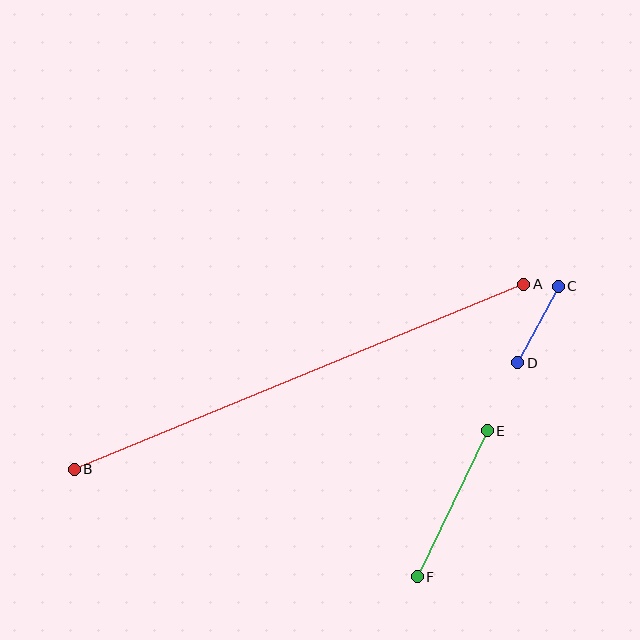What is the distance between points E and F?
The distance is approximately 162 pixels.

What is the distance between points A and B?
The distance is approximately 486 pixels.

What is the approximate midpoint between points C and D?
The midpoint is at approximately (538, 325) pixels.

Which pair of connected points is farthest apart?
Points A and B are farthest apart.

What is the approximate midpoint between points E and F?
The midpoint is at approximately (452, 504) pixels.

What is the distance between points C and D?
The distance is approximately 87 pixels.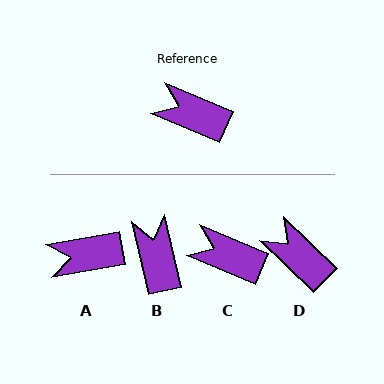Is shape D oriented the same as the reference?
No, it is off by about 21 degrees.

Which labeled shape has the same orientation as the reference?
C.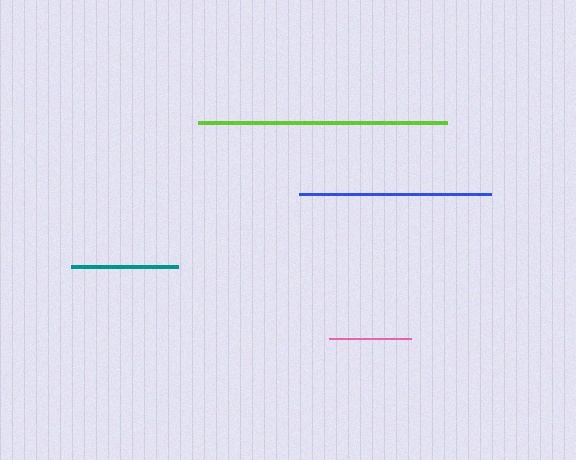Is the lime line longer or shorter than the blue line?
The lime line is longer than the blue line.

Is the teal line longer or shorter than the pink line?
The teal line is longer than the pink line.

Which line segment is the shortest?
The pink line is the shortest at approximately 82 pixels.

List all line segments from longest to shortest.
From longest to shortest: lime, blue, teal, pink.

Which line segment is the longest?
The lime line is the longest at approximately 249 pixels.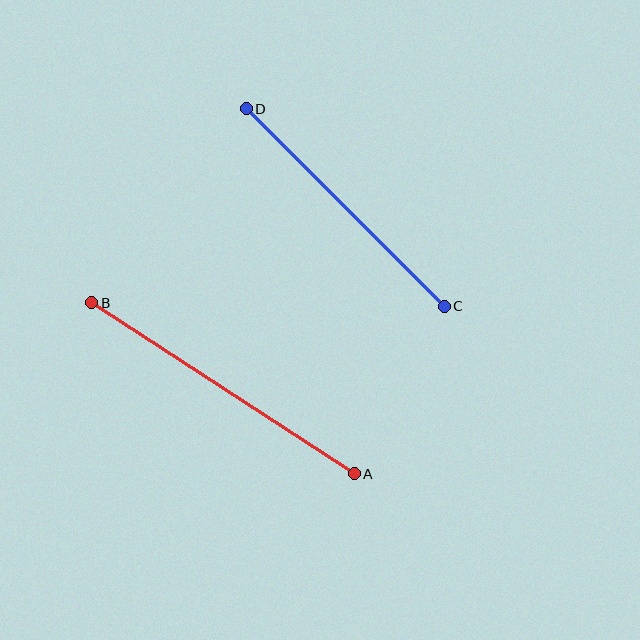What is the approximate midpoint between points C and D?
The midpoint is at approximately (345, 208) pixels.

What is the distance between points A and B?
The distance is approximately 314 pixels.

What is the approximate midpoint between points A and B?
The midpoint is at approximately (223, 388) pixels.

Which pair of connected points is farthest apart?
Points A and B are farthest apart.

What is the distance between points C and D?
The distance is approximately 280 pixels.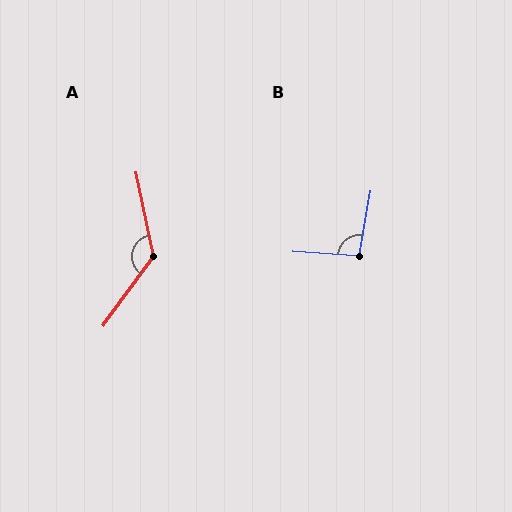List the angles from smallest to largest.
B (97°), A (133°).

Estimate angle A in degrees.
Approximately 133 degrees.